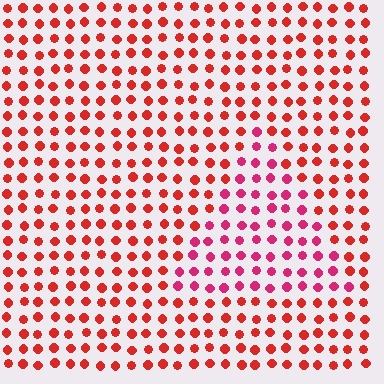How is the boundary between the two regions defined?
The boundary is defined purely by a slight shift in hue (about 28 degrees). Spacing, size, and orientation are identical on both sides.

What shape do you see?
I see a triangle.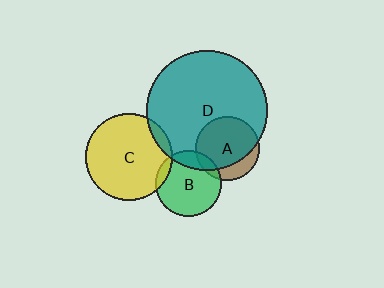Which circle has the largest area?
Circle D (teal).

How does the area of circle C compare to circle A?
Approximately 1.9 times.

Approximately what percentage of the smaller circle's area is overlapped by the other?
Approximately 5%.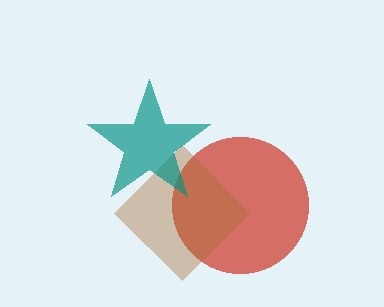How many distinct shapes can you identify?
There are 3 distinct shapes: a red circle, a brown diamond, a teal star.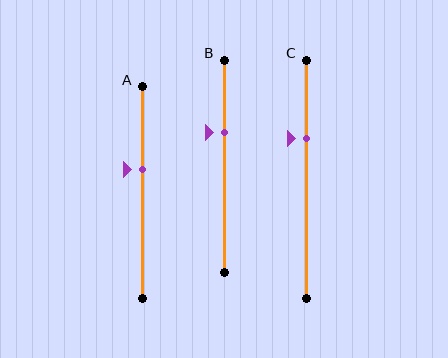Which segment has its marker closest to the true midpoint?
Segment A has its marker closest to the true midpoint.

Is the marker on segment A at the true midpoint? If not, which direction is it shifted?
No, the marker on segment A is shifted upward by about 11% of the segment length.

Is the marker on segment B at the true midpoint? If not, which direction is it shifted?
No, the marker on segment B is shifted upward by about 16% of the segment length.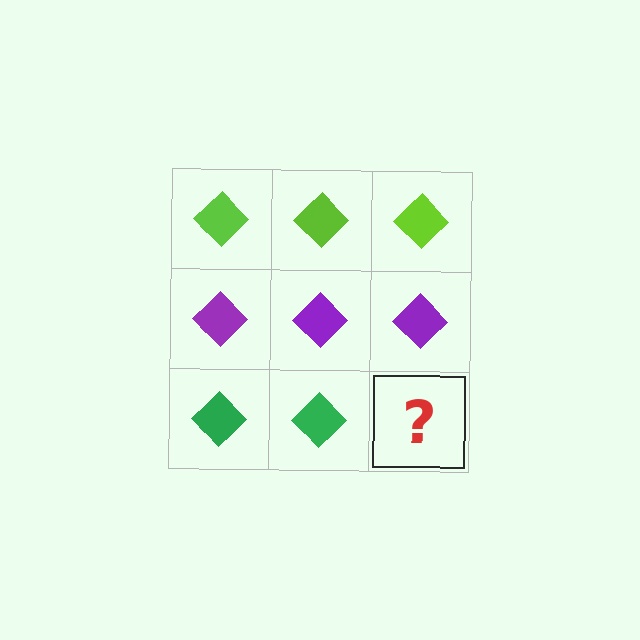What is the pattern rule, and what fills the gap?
The rule is that each row has a consistent color. The gap should be filled with a green diamond.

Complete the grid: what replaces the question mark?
The question mark should be replaced with a green diamond.